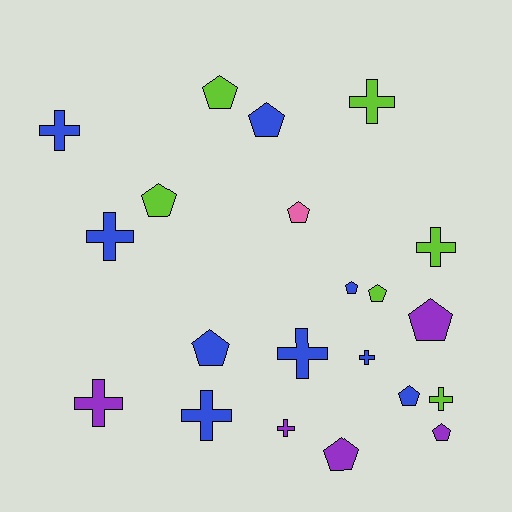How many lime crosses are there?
There are 3 lime crosses.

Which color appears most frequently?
Blue, with 9 objects.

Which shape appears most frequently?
Pentagon, with 11 objects.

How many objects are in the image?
There are 21 objects.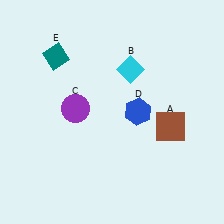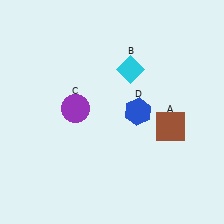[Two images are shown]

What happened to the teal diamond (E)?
The teal diamond (E) was removed in Image 2. It was in the top-left area of Image 1.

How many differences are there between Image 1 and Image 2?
There is 1 difference between the two images.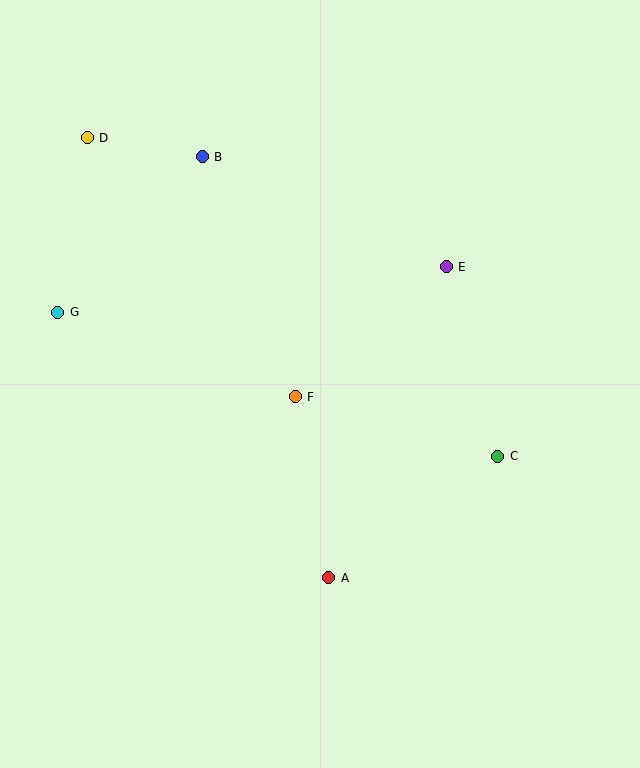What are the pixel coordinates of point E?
Point E is at (446, 267).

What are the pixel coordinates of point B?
Point B is at (202, 157).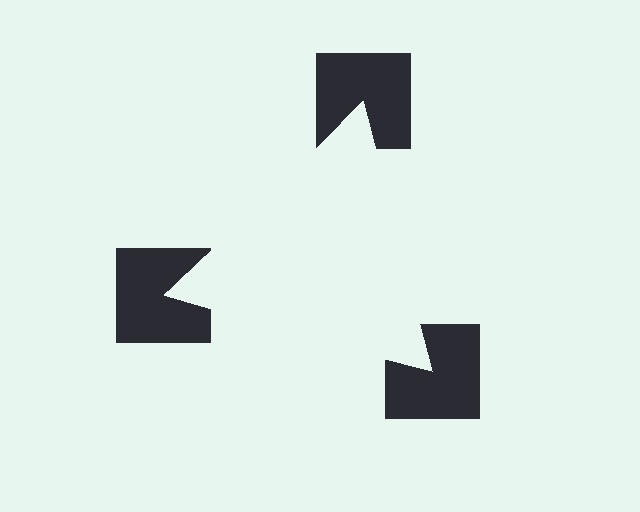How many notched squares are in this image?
There are 3 — one at each vertex of the illusory triangle.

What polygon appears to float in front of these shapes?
An illusory triangle — its edges are inferred from the aligned wedge cuts in the notched squares, not physically drawn.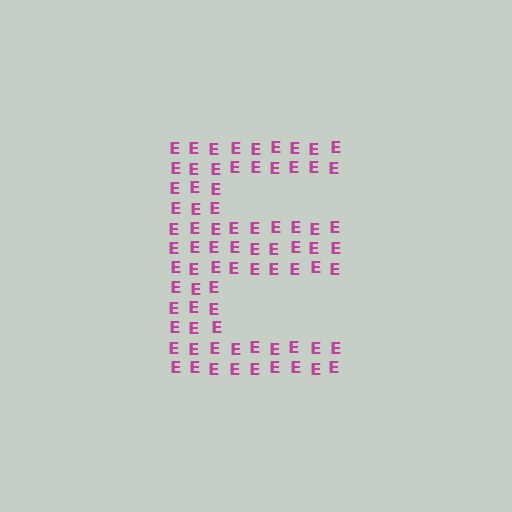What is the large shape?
The large shape is the letter E.